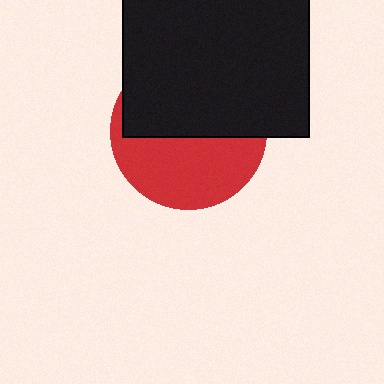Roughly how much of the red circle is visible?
About half of it is visible (roughly 47%).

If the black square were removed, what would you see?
You would see the complete red circle.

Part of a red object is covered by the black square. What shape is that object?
It is a circle.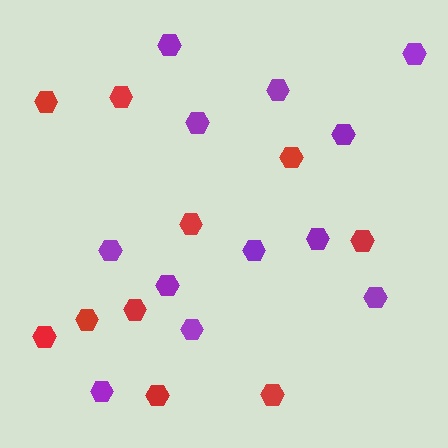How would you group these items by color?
There are 2 groups: one group of red hexagons (10) and one group of purple hexagons (12).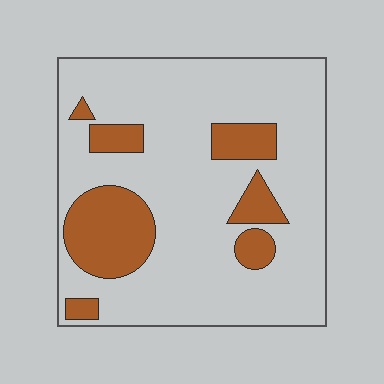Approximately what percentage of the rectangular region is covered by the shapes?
Approximately 20%.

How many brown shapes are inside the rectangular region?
7.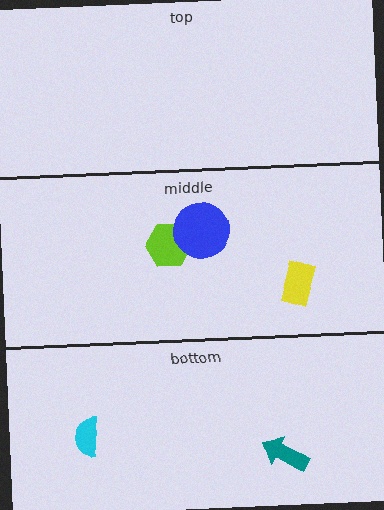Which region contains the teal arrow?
The bottom region.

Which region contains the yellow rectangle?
The middle region.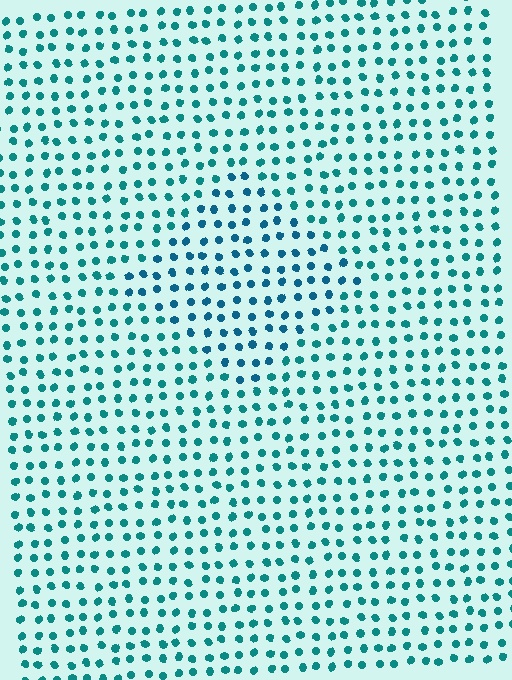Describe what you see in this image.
The image is filled with small teal elements in a uniform arrangement. A diamond-shaped region is visible where the elements are tinted to a slightly different hue, forming a subtle color boundary.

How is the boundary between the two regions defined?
The boundary is defined purely by a slight shift in hue (about 21 degrees). Spacing, size, and orientation are identical on both sides.